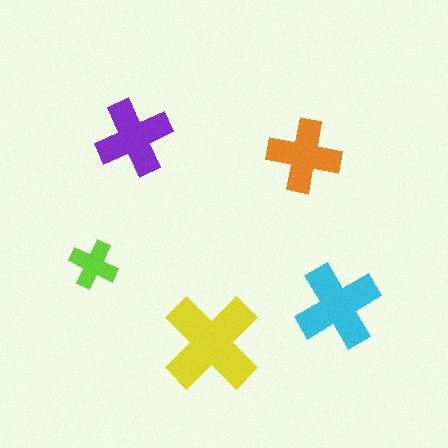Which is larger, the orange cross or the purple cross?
The purple one.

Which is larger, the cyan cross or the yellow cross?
The yellow one.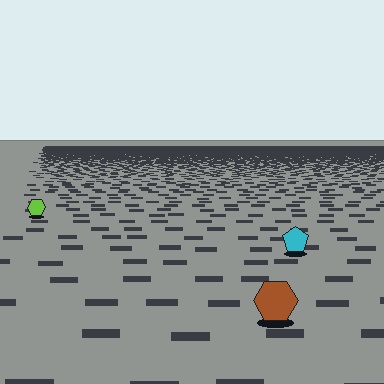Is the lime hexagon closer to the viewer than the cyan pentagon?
No. The cyan pentagon is closer — you can tell from the texture gradient: the ground texture is coarser near it.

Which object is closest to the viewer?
The brown hexagon is closest. The texture marks near it are larger and more spread out.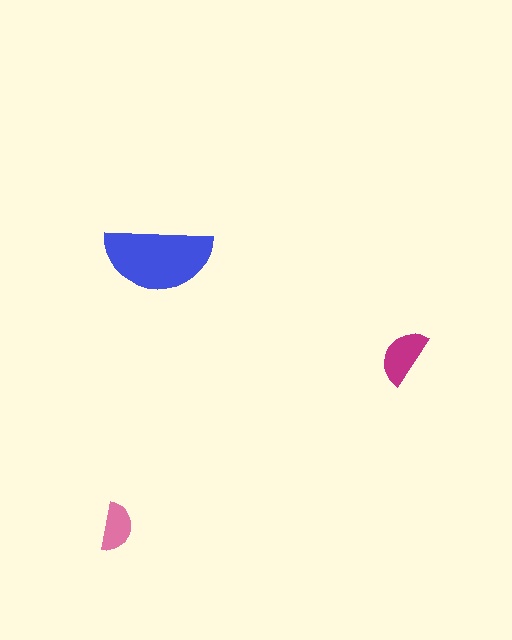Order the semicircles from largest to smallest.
the blue one, the magenta one, the pink one.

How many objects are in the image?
There are 3 objects in the image.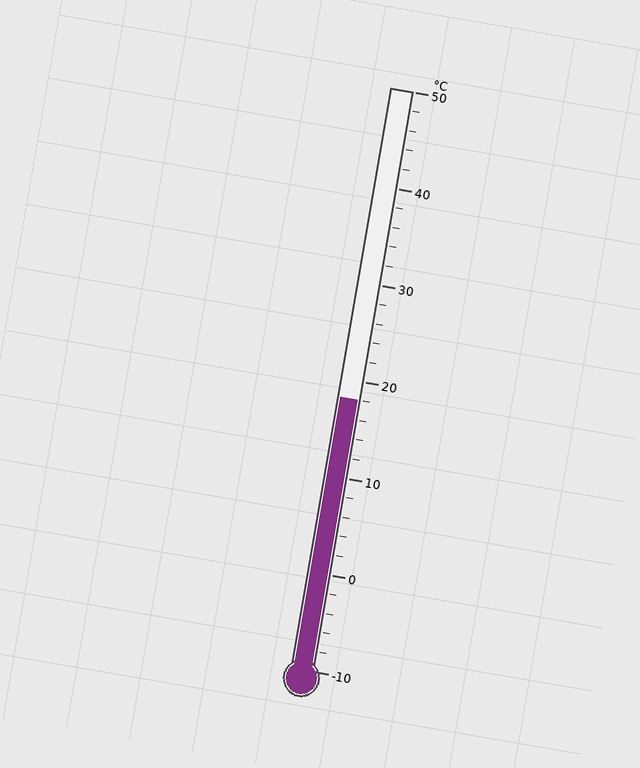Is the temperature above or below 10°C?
The temperature is above 10°C.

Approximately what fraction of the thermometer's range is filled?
The thermometer is filled to approximately 45% of its range.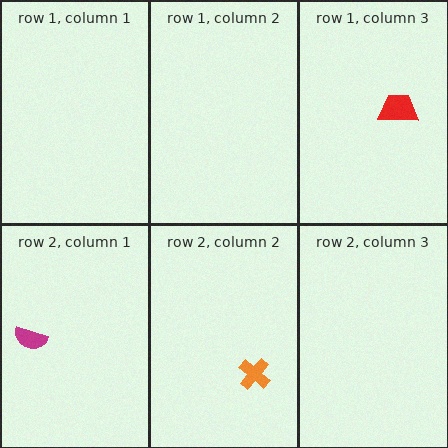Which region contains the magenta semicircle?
The row 2, column 1 region.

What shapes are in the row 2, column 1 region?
The magenta semicircle.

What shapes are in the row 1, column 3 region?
The red trapezoid.